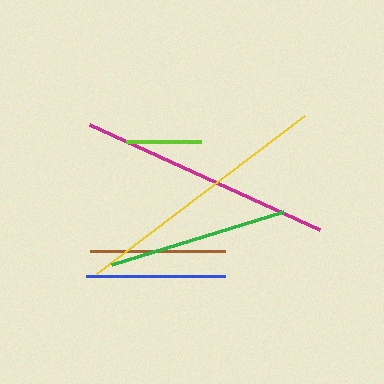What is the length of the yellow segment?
The yellow segment is approximately 262 pixels long.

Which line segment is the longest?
The yellow line is the longest at approximately 262 pixels.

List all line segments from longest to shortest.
From longest to shortest: yellow, magenta, green, blue, brown, lime.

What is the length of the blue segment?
The blue segment is approximately 139 pixels long.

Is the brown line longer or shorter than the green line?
The green line is longer than the brown line.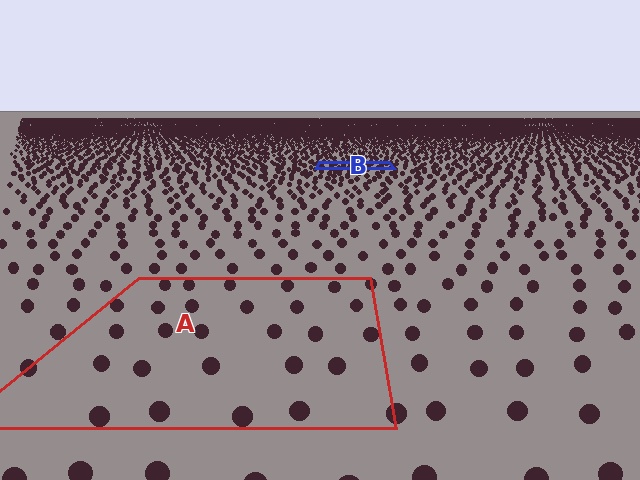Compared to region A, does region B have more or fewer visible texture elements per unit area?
Region B has more texture elements per unit area — they are packed more densely because it is farther away.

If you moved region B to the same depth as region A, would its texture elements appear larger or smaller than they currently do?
They would appear larger. At a closer depth, the same texture elements are projected at a bigger on-screen size.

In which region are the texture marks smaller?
The texture marks are smaller in region B, because it is farther away.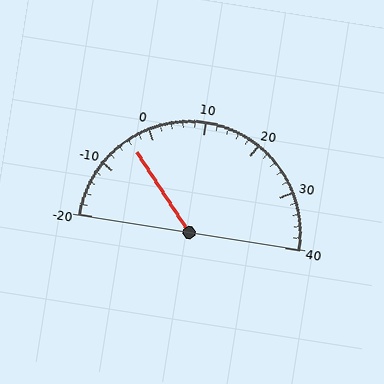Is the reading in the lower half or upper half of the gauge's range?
The reading is in the lower half of the range (-20 to 40).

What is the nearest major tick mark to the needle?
The nearest major tick mark is 0.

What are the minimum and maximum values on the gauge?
The gauge ranges from -20 to 40.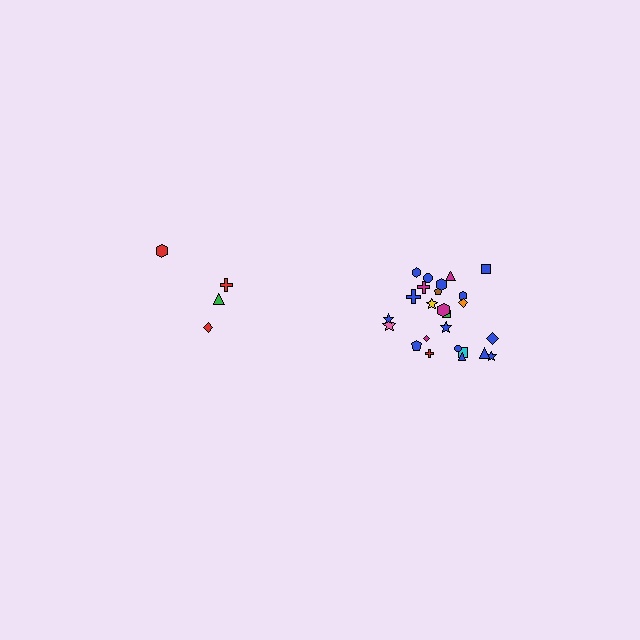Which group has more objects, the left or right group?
The right group.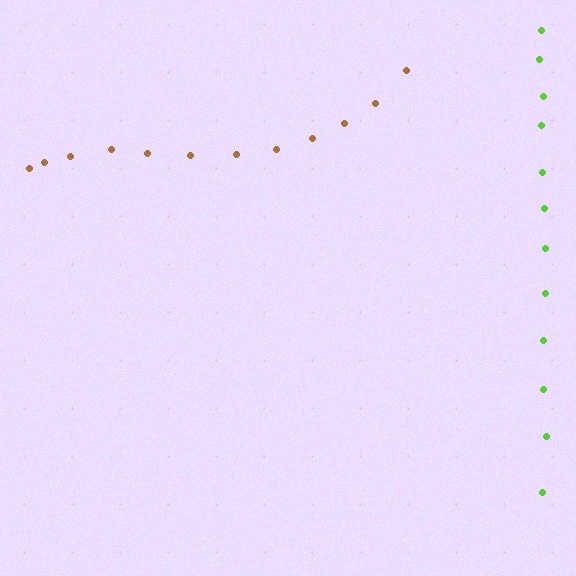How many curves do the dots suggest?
There are 2 distinct paths.